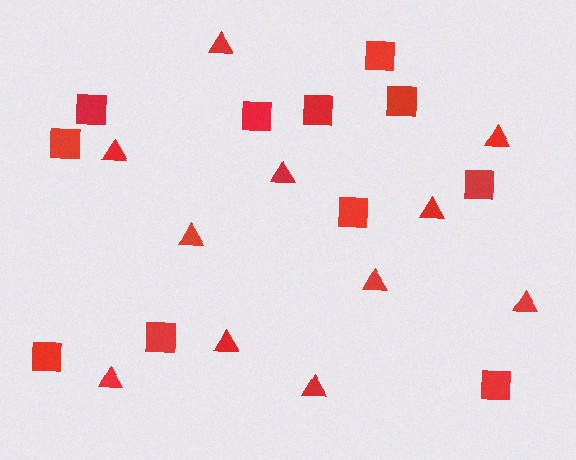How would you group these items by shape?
There are 2 groups: one group of squares (11) and one group of triangles (11).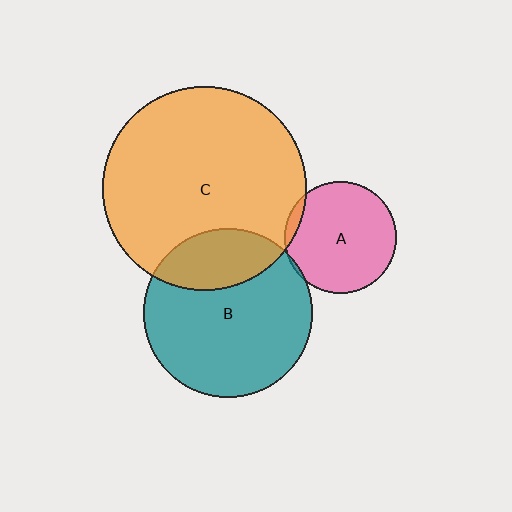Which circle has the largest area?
Circle C (orange).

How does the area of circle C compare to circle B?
Approximately 1.5 times.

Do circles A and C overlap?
Yes.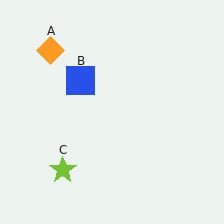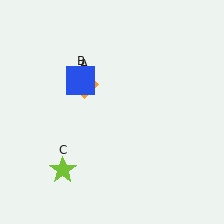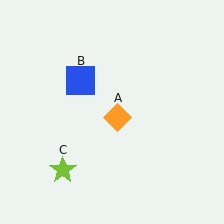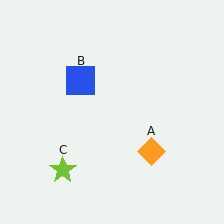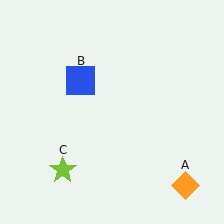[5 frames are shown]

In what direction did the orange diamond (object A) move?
The orange diamond (object A) moved down and to the right.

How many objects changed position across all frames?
1 object changed position: orange diamond (object A).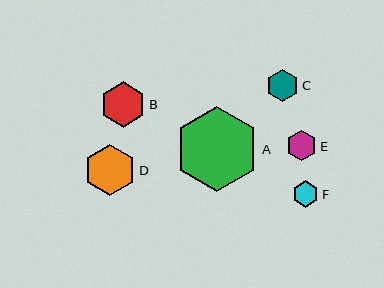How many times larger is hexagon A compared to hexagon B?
Hexagon A is approximately 1.9 times the size of hexagon B.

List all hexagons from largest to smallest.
From largest to smallest: A, D, B, C, E, F.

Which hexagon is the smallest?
Hexagon F is the smallest with a size of approximately 26 pixels.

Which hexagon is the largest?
Hexagon A is the largest with a size of approximately 85 pixels.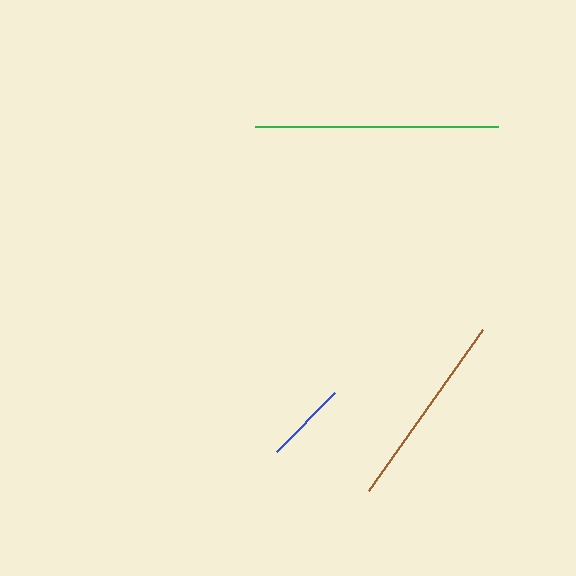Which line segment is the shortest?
The blue line is the shortest at approximately 82 pixels.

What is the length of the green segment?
The green segment is approximately 244 pixels long.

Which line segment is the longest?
The green line is the longest at approximately 244 pixels.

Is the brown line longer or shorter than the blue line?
The brown line is longer than the blue line.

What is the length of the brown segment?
The brown segment is approximately 197 pixels long.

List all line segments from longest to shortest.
From longest to shortest: green, brown, blue.